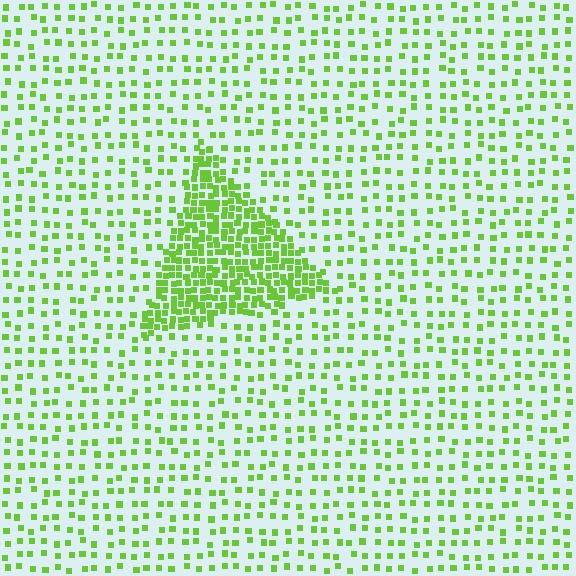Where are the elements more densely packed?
The elements are more densely packed inside the triangle boundary.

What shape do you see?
I see a triangle.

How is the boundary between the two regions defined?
The boundary is defined by a change in element density (approximately 3.0x ratio). All elements are the same color, size, and shape.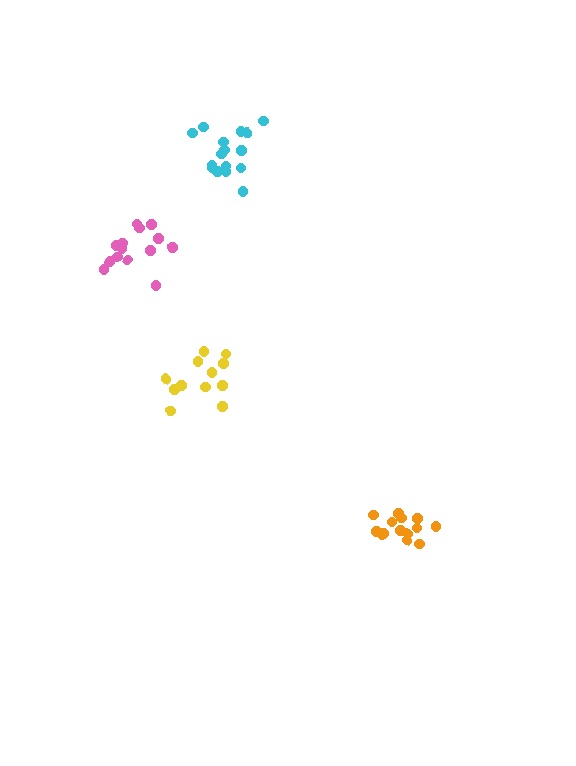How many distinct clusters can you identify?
There are 4 distinct clusters.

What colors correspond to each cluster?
The clusters are colored: cyan, yellow, orange, pink.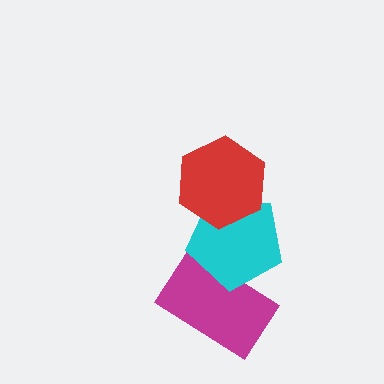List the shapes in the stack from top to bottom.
From top to bottom: the red hexagon, the cyan pentagon, the magenta rectangle.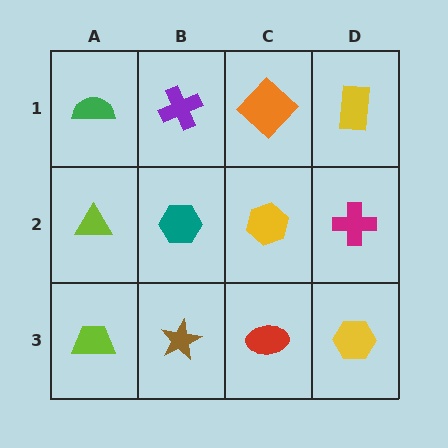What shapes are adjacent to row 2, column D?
A yellow rectangle (row 1, column D), a yellow hexagon (row 3, column D), a yellow hexagon (row 2, column C).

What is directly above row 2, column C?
An orange diamond.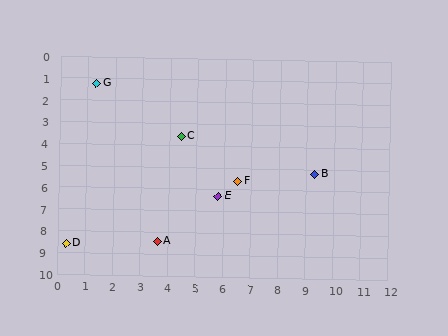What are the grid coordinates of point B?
Point B is at approximately (9.3, 5.2).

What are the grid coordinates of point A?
Point A is at approximately (3.6, 8.4).